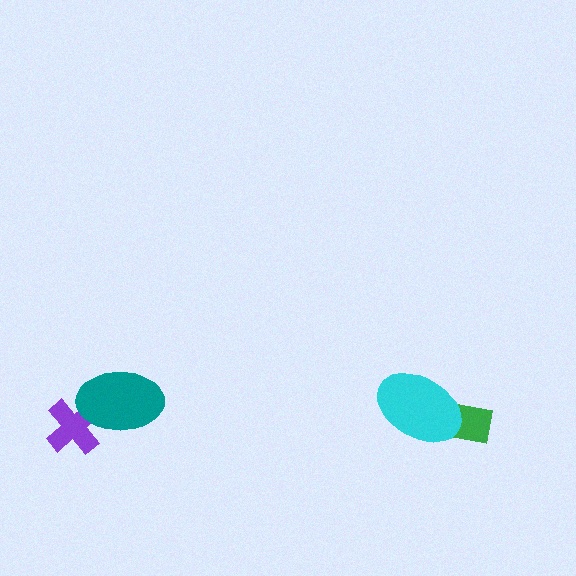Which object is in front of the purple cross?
The teal ellipse is in front of the purple cross.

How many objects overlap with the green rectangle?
1 object overlaps with the green rectangle.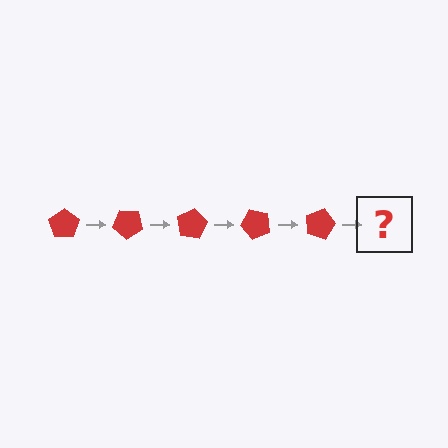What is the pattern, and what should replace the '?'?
The pattern is that the pentagon rotates 40 degrees each step. The '?' should be a red pentagon rotated 200 degrees.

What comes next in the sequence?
The next element should be a red pentagon rotated 200 degrees.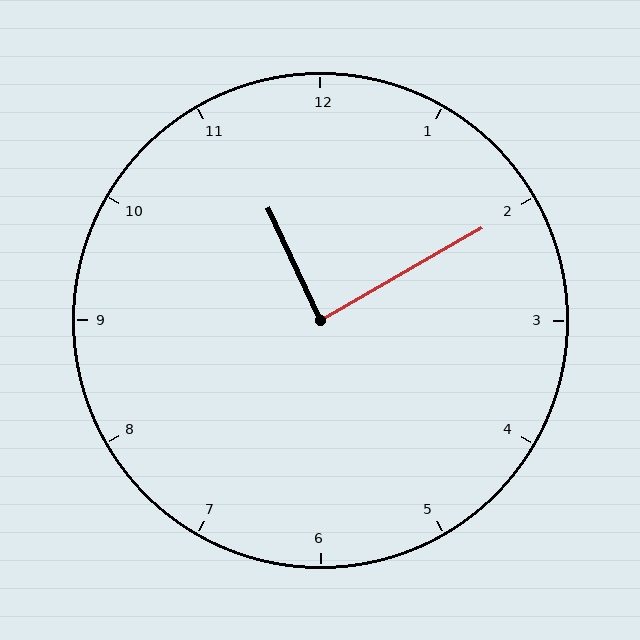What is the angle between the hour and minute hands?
Approximately 85 degrees.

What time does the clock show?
11:10.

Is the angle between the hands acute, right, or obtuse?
It is right.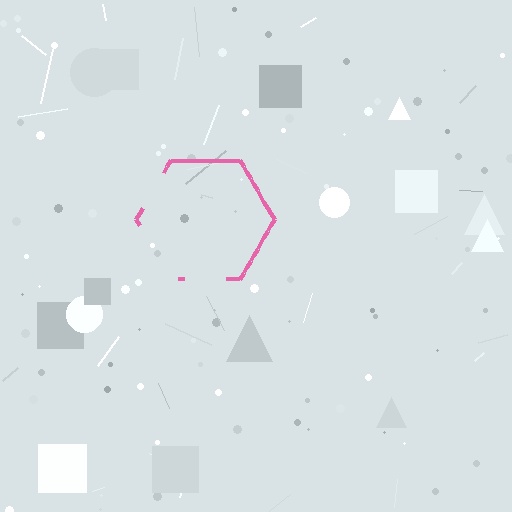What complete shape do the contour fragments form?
The contour fragments form a hexagon.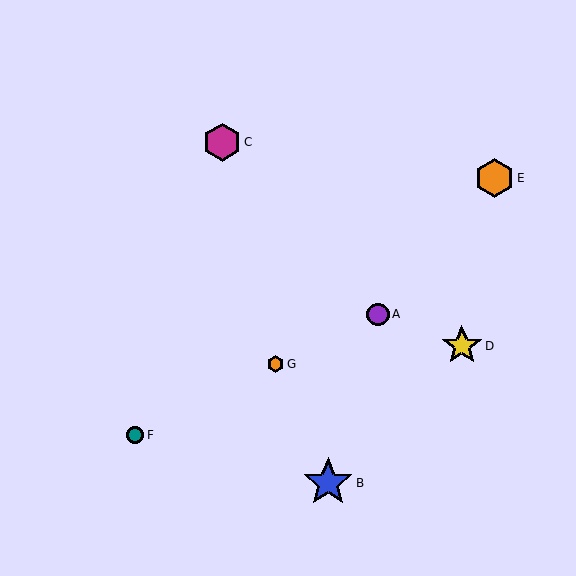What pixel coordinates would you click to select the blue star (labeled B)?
Click at (328, 483) to select the blue star B.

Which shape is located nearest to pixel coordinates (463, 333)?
The yellow star (labeled D) at (462, 346) is nearest to that location.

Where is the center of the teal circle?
The center of the teal circle is at (135, 435).